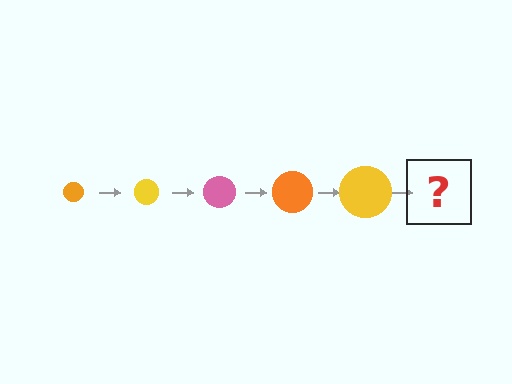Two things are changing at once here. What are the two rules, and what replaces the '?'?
The two rules are that the circle grows larger each step and the color cycles through orange, yellow, and pink. The '?' should be a pink circle, larger than the previous one.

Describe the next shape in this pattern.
It should be a pink circle, larger than the previous one.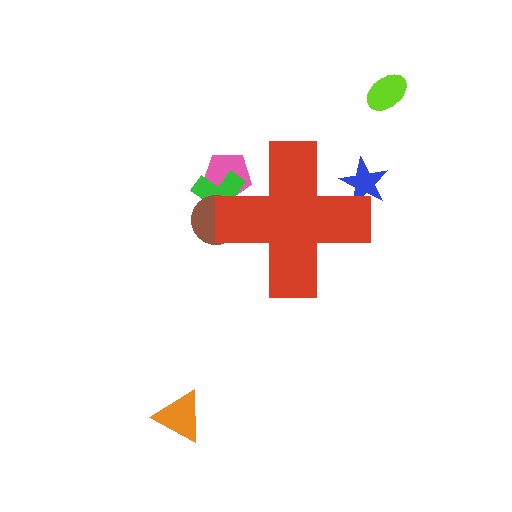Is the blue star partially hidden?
Yes, the blue star is partially hidden behind the red cross.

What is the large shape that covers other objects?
A red cross.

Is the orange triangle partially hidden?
No, the orange triangle is fully visible.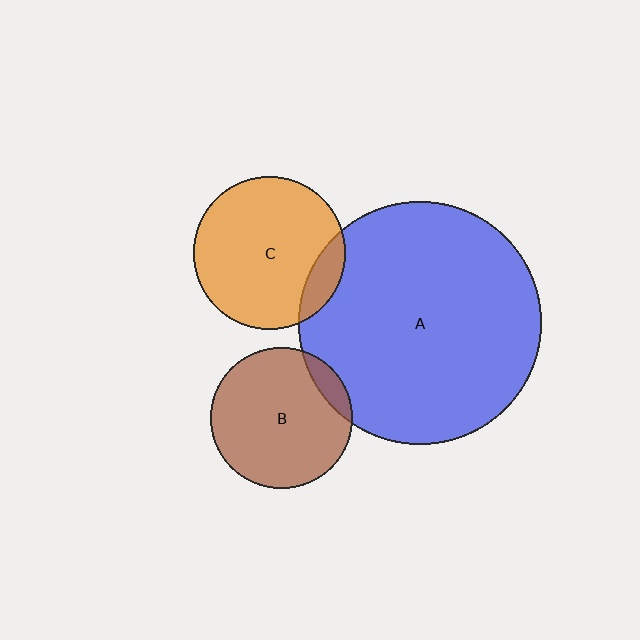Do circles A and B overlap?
Yes.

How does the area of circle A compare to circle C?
Approximately 2.5 times.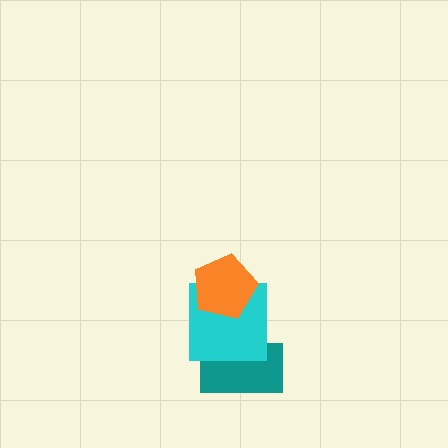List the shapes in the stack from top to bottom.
From top to bottom: the orange pentagon, the cyan square, the teal rectangle.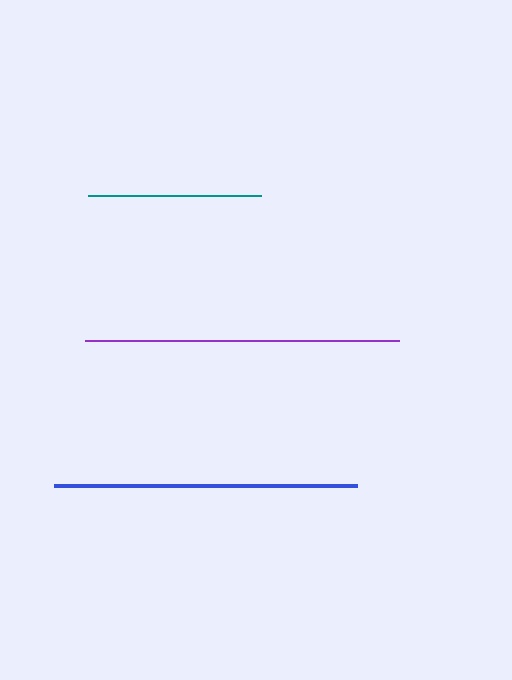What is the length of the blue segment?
The blue segment is approximately 303 pixels long.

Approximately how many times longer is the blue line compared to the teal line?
The blue line is approximately 1.7 times the length of the teal line.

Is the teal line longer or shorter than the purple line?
The purple line is longer than the teal line.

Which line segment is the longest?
The purple line is the longest at approximately 314 pixels.